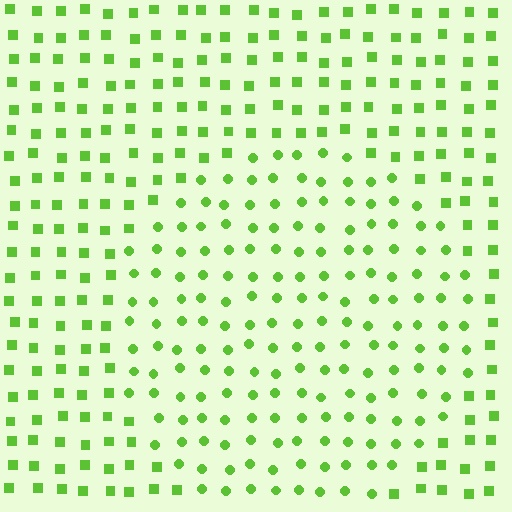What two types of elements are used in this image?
The image uses circles inside the circle region and squares outside it.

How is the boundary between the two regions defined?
The boundary is defined by a change in element shape: circles inside vs. squares outside. All elements share the same color and spacing.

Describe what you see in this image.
The image is filled with small lime elements arranged in a uniform grid. A circle-shaped region contains circles, while the surrounding area contains squares. The boundary is defined purely by the change in element shape.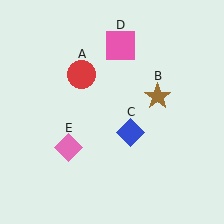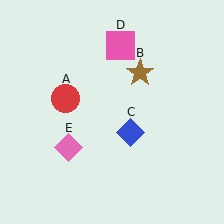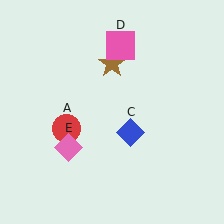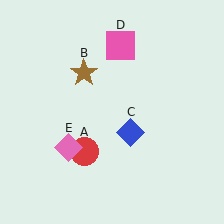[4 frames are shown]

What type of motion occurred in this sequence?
The red circle (object A), brown star (object B) rotated counterclockwise around the center of the scene.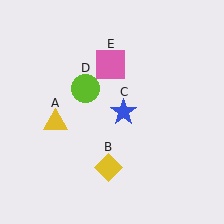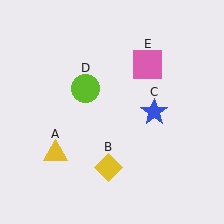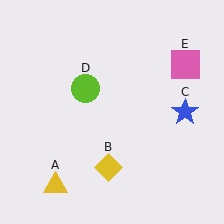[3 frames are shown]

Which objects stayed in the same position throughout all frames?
Yellow diamond (object B) and lime circle (object D) remained stationary.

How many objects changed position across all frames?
3 objects changed position: yellow triangle (object A), blue star (object C), pink square (object E).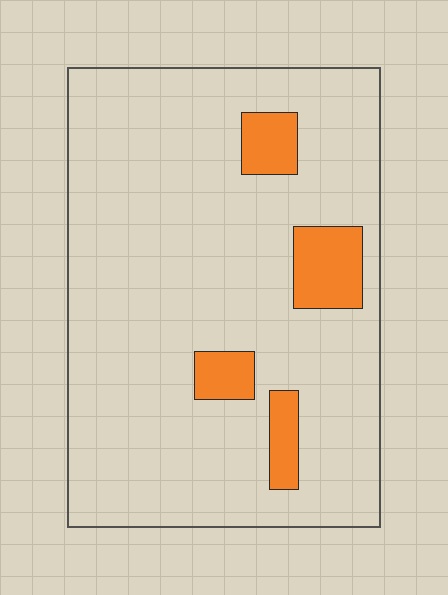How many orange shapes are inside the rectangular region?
4.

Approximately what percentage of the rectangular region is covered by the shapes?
Approximately 10%.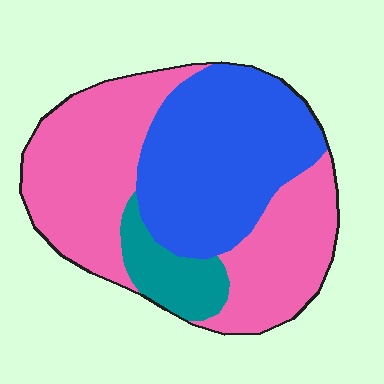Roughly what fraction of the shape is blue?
Blue covers 39% of the shape.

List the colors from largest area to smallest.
From largest to smallest: pink, blue, teal.